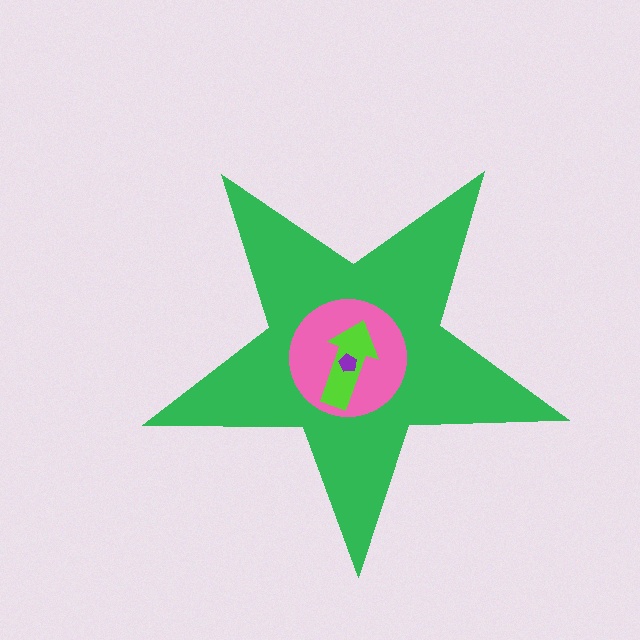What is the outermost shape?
The green star.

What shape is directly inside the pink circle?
The lime arrow.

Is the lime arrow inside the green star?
Yes.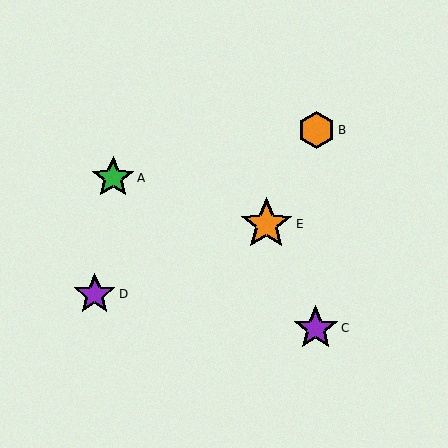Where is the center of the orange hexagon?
The center of the orange hexagon is at (317, 130).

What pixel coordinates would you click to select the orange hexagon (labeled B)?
Click at (317, 130) to select the orange hexagon B.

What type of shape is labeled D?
Shape D is a purple star.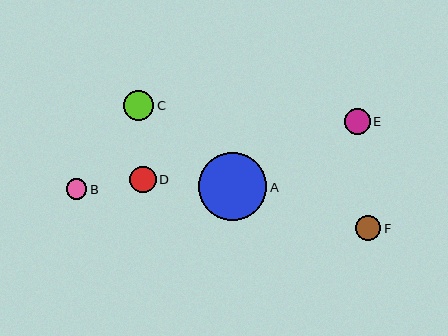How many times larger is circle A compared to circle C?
Circle A is approximately 2.3 times the size of circle C.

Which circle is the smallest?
Circle B is the smallest with a size of approximately 20 pixels.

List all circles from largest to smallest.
From largest to smallest: A, C, D, E, F, B.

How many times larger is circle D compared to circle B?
Circle D is approximately 1.3 times the size of circle B.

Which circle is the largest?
Circle A is the largest with a size of approximately 69 pixels.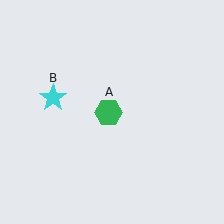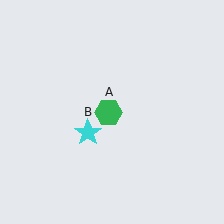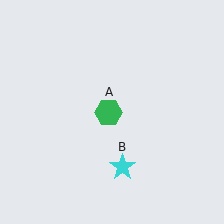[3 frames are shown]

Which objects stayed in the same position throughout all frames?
Green hexagon (object A) remained stationary.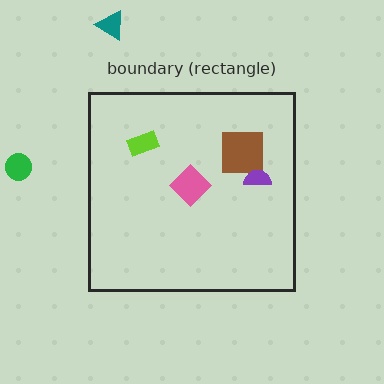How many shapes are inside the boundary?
4 inside, 2 outside.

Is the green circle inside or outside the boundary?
Outside.